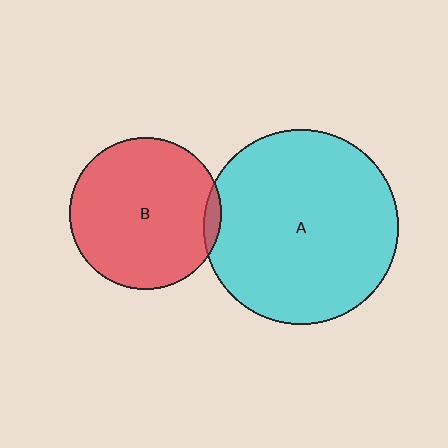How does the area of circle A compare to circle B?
Approximately 1.7 times.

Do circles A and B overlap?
Yes.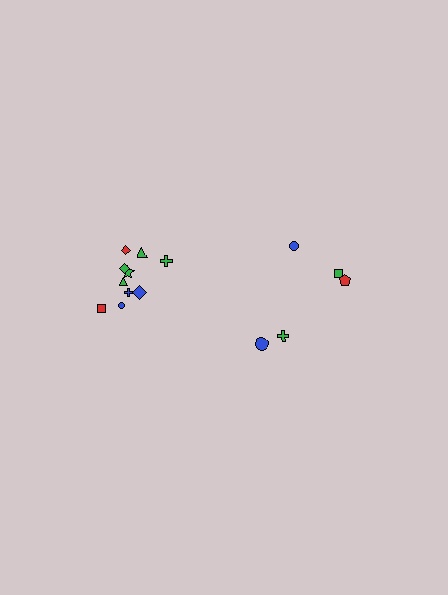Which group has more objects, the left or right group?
The left group.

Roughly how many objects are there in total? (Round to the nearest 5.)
Roughly 15 objects in total.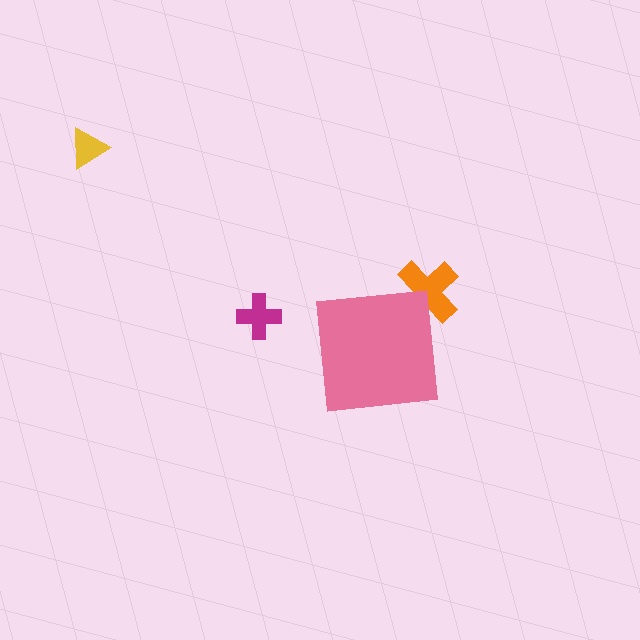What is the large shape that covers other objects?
A pink square.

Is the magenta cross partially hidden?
No, the magenta cross is fully visible.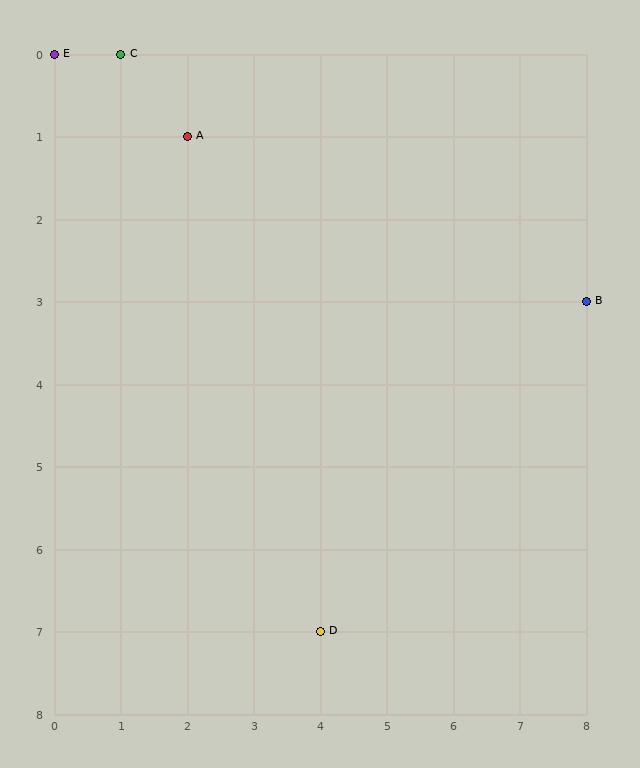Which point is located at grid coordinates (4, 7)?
Point D is at (4, 7).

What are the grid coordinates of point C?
Point C is at grid coordinates (1, 0).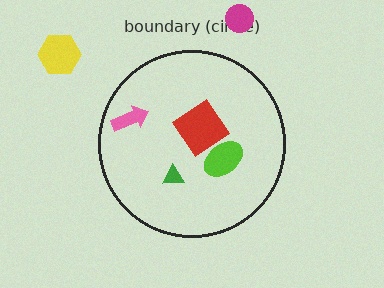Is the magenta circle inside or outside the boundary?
Outside.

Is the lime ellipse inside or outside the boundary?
Inside.